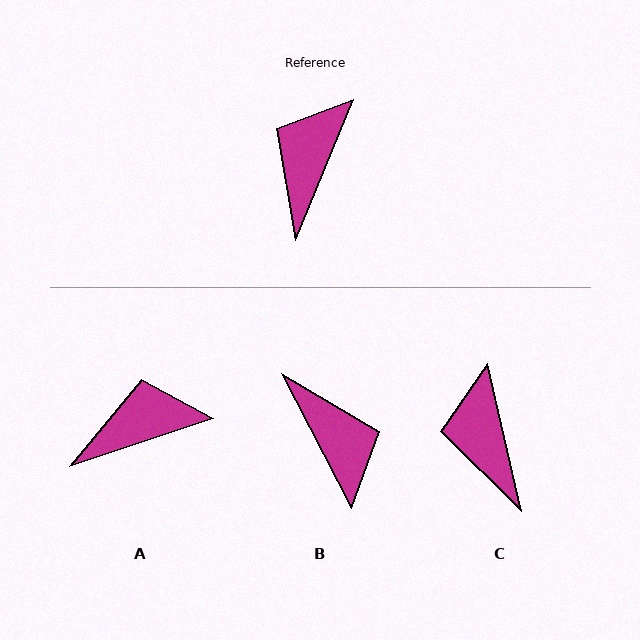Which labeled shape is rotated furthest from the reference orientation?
B, about 130 degrees away.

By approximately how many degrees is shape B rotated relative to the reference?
Approximately 130 degrees clockwise.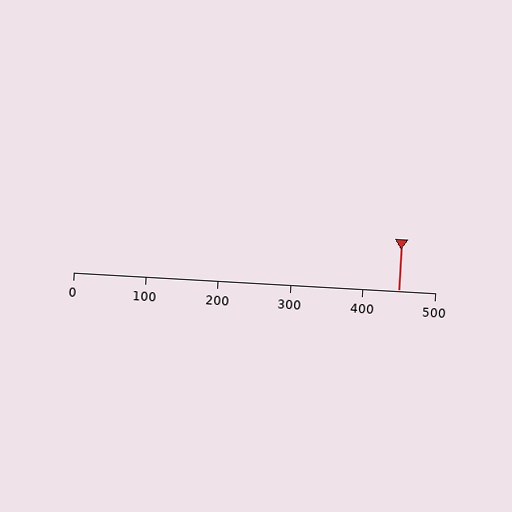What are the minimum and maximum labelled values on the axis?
The axis runs from 0 to 500.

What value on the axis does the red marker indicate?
The marker indicates approximately 450.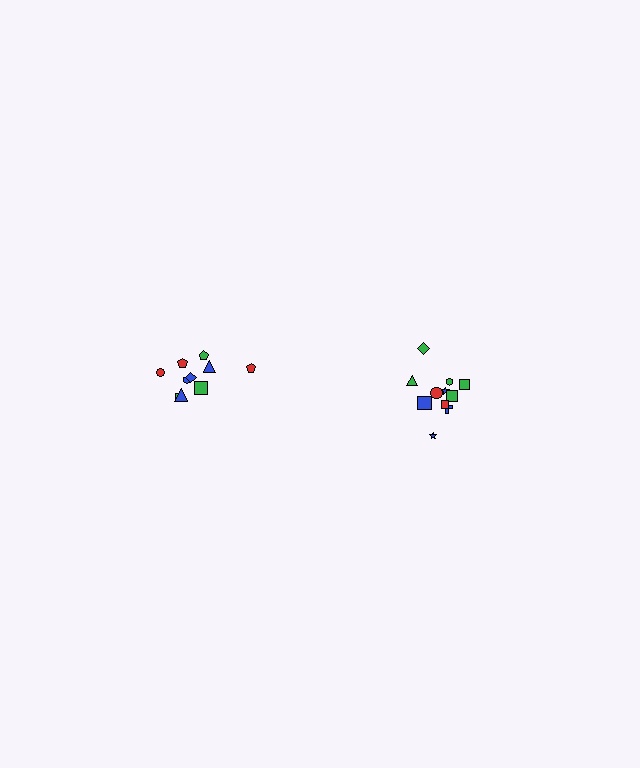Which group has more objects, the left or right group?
The right group.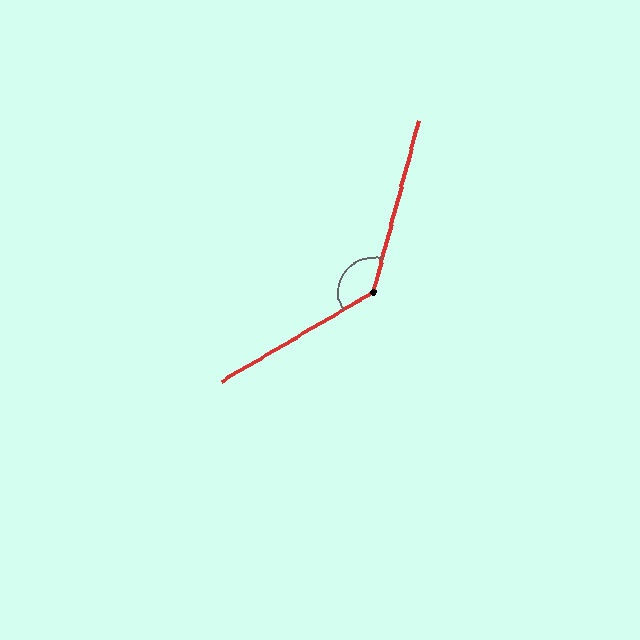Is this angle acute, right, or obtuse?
It is obtuse.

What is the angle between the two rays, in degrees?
Approximately 135 degrees.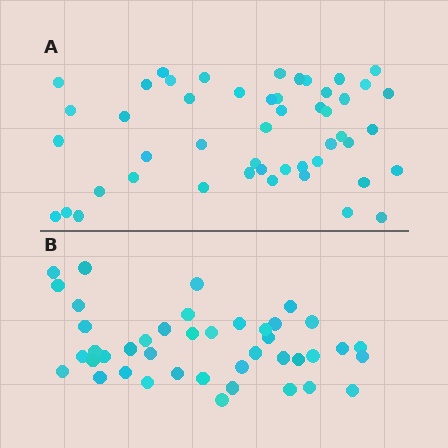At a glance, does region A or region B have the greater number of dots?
Region A (the top region) has more dots.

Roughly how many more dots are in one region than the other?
Region A has roughly 8 or so more dots than region B.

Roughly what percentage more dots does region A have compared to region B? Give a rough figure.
About 15% more.